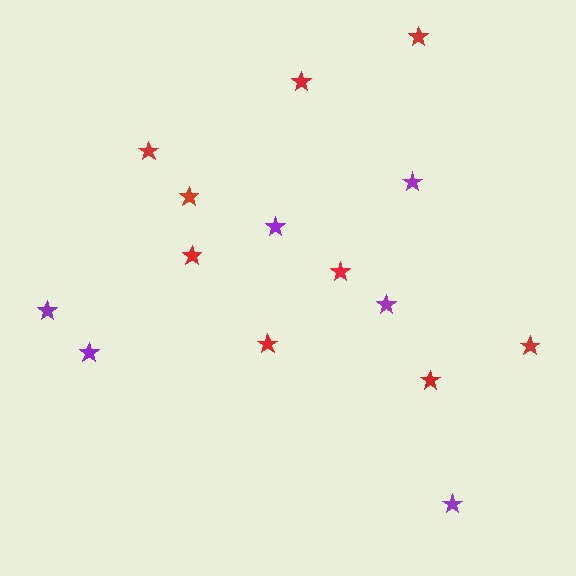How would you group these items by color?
There are 2 groups: one group of red stars (9) and one group of purple stars (6).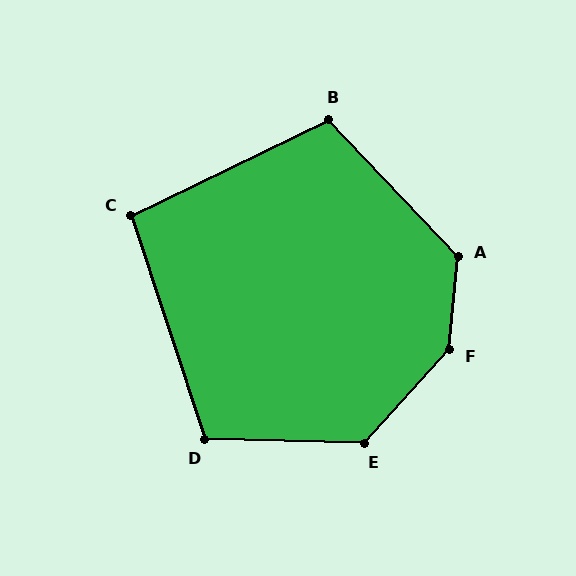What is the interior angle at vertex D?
Approximately 110 degrees (obtuse).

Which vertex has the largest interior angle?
F, at approximately 143 degrees.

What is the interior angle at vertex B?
Approximately 108 degrees (obtuse).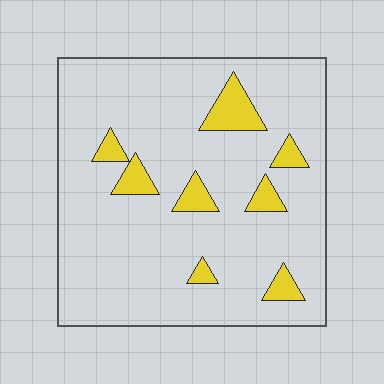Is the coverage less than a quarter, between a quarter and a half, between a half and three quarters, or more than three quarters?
Less than a quarter.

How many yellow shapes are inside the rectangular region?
8.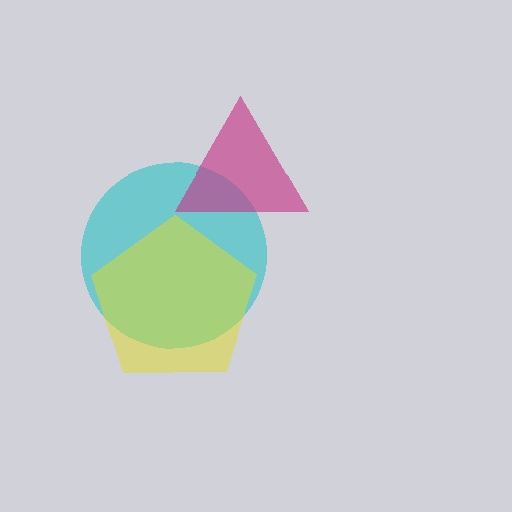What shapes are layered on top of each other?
The layered shapes are: a cyan circle, a yellow pentagon, a magenta triangle.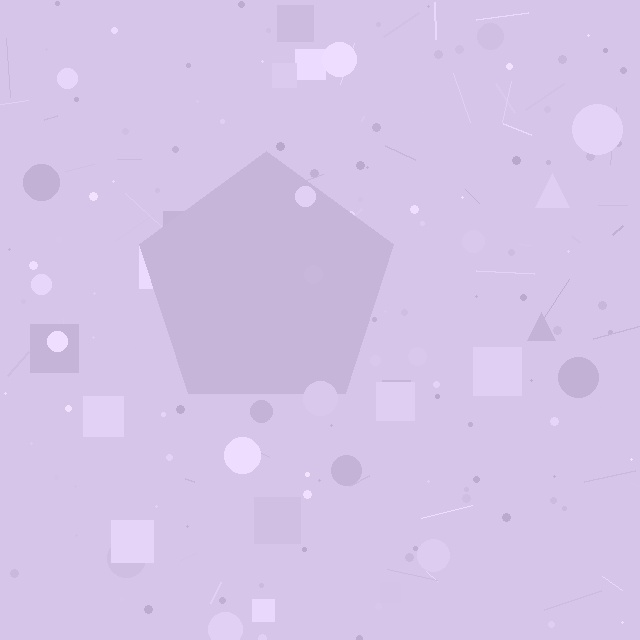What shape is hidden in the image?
A pentagon is hidden in the image.